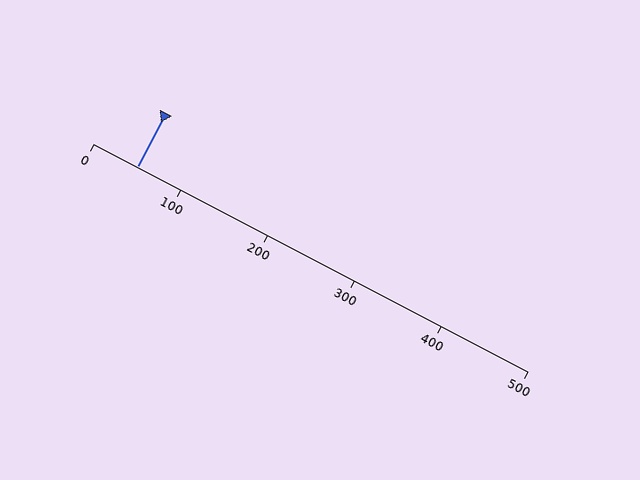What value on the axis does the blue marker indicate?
The marker indicates approximately 50.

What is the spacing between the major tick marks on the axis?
The major ticks are spaced 100 apart.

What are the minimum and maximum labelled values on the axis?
The axis runs from 0 to 500.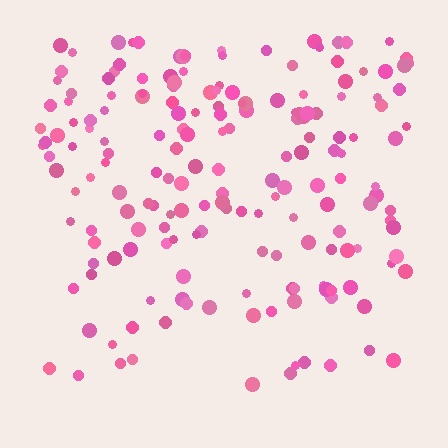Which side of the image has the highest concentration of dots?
The top.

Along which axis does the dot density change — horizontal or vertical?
Vertical.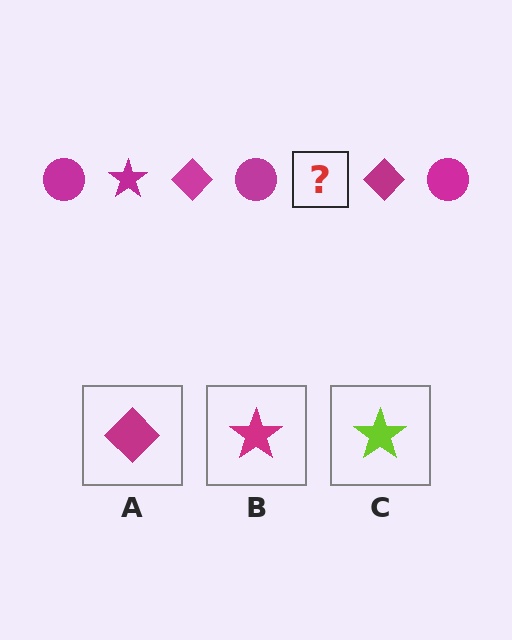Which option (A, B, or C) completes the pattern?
B.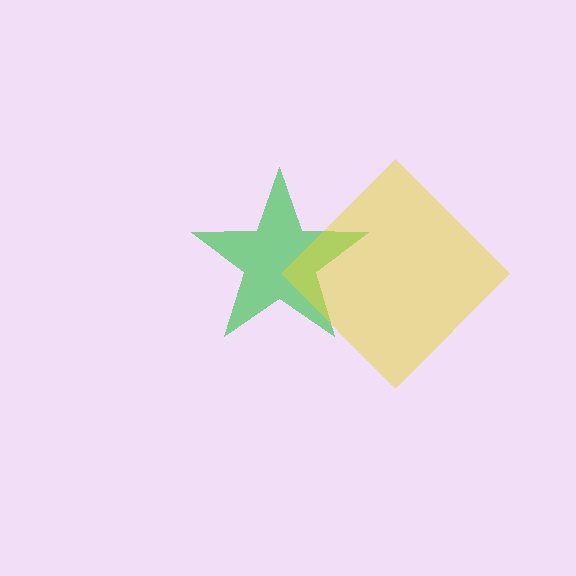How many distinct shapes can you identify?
There are 2 distinct shapes: a green star, a yellow diamond.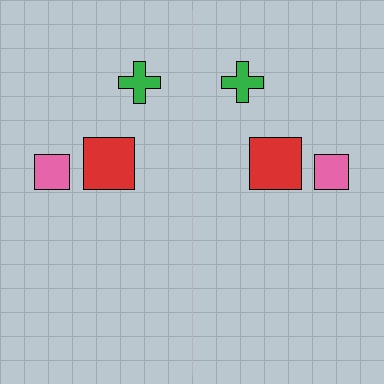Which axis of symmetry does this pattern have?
The pattern has a vertical axis of symmetry running through the center of the image.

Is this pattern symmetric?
Yes, this pattern has bilateral (reflection) symmetry.